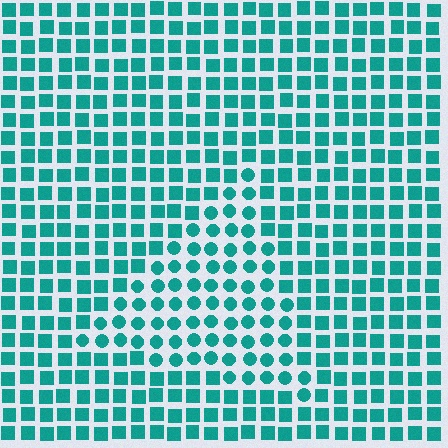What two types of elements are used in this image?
The image uses circles inside the triangle region and squares outside it.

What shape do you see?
I see a triangle.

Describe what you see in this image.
The image is filled with small teal elements arranged in a uniform grid. A triangle-shaped region contains circles, while the surrounding area contains squares. The boundary is defined purely by the change in element shape.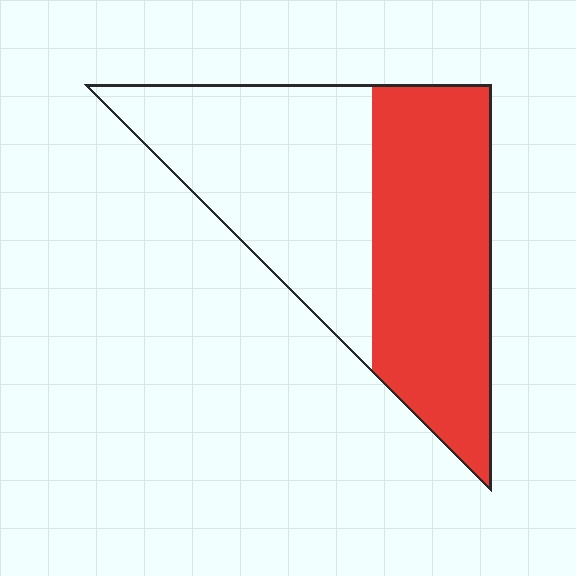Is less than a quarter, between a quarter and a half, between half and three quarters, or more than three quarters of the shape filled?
Between half and three quarters.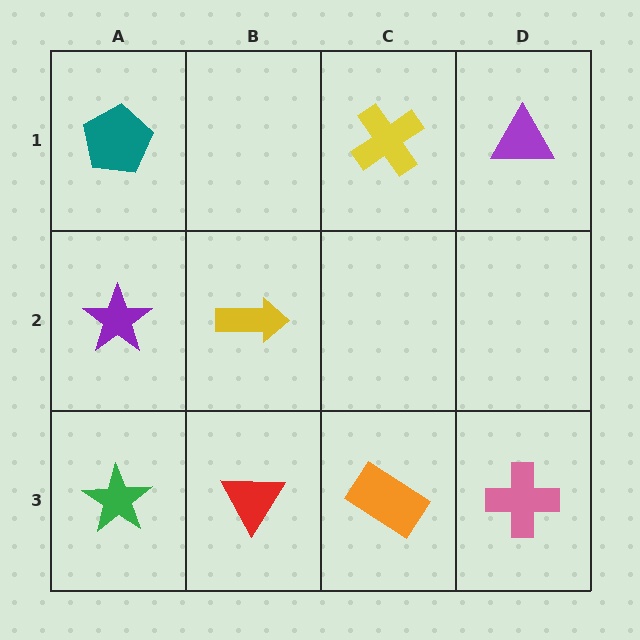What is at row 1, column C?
A yellow cross.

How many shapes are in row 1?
3 shapes.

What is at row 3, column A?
A green star.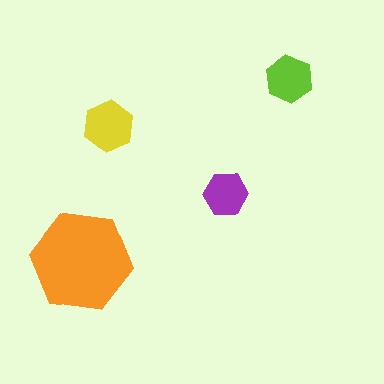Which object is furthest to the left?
The orange hexagon is leftmost.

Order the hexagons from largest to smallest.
the orange one, the yellow one, the lime one, the purple one.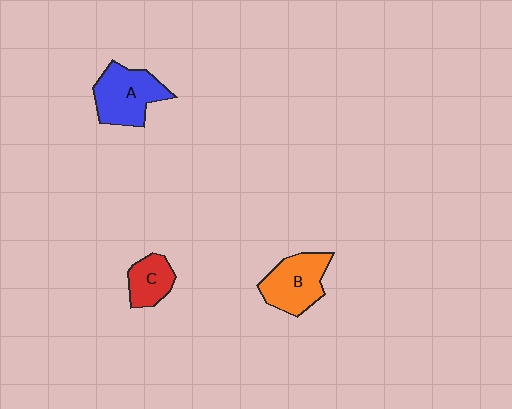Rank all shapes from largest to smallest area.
From largest to smallest: A (blue), B (orange), C (red).